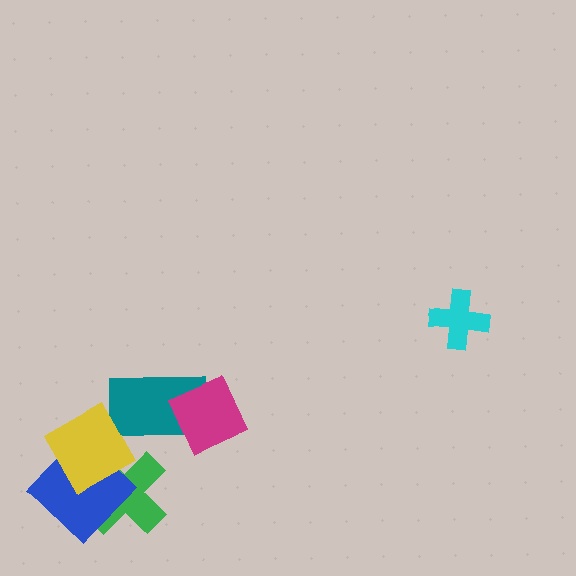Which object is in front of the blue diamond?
The yellow diamond is in front of the blue diamond.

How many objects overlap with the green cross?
2 objects overlap with the green cross.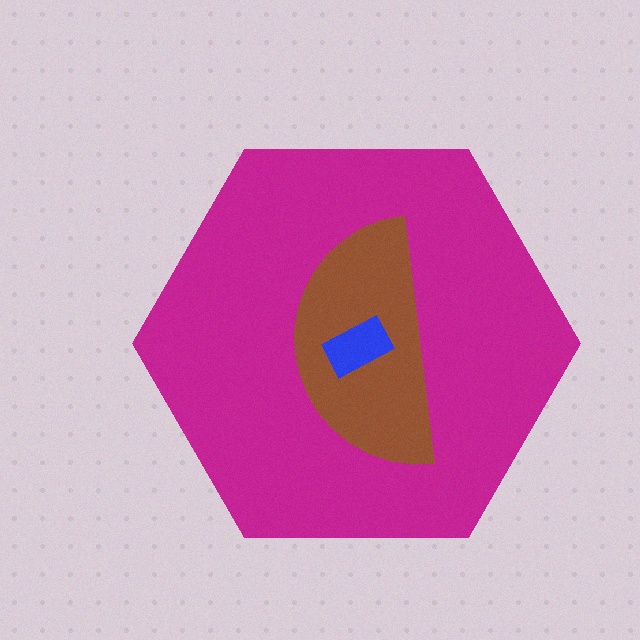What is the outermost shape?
The magenta hexagon.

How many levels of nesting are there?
3.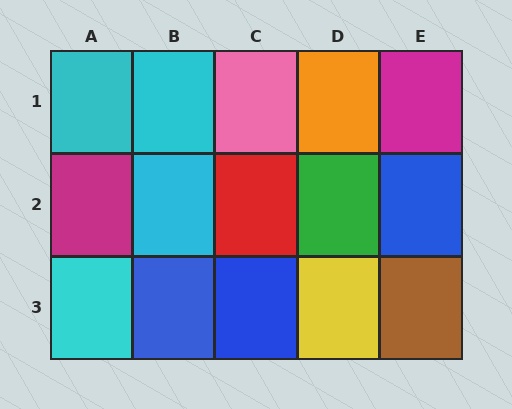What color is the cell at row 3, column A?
Cyan.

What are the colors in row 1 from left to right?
Cyan, cyan, pink, orange, magenta.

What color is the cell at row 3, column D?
Yellow.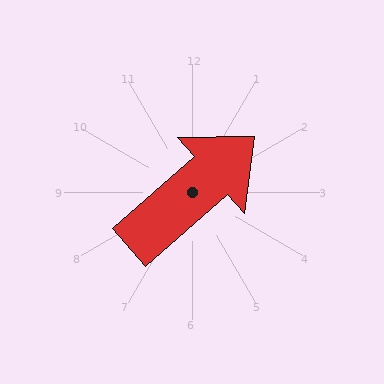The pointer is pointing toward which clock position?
Roughly 2 o'clock.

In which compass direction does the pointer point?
Northeast.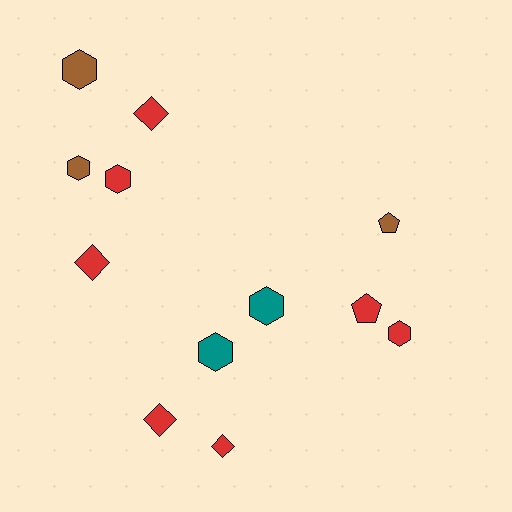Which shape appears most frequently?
Hexagon, with 6 objects.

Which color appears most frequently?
Red, with 7 objects.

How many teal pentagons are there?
There are no teal pentagons.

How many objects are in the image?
There are 12 objects.